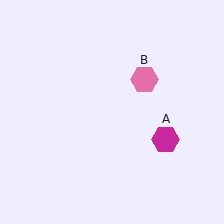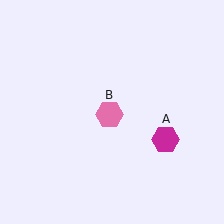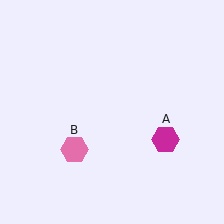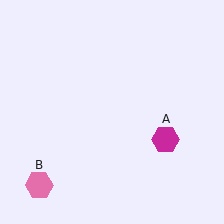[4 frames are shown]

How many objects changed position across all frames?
1 object changed position: pink hexagon (object B).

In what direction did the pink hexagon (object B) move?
The pink hexagon (object B) moved down and to the left.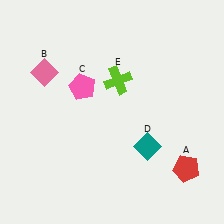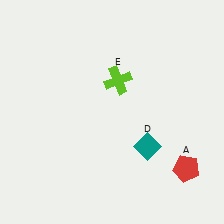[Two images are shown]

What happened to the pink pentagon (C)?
The pink pentagon (C) was removed in Image 2. It was in the top-left area of Image 1.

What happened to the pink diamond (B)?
The pink diamond (B) was removed in Image 2. It was in the top-left area of Image 1.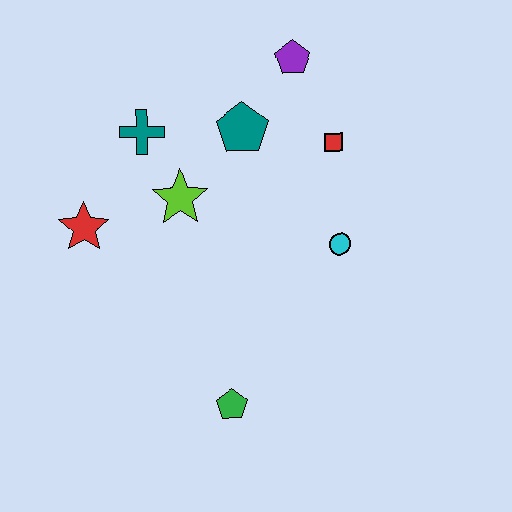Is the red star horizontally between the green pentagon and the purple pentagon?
No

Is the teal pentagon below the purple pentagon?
Yes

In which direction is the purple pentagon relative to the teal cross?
The purple pentagon is to the right of the teal cross.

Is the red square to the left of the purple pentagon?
No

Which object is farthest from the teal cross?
The green pentagon is farthest from the teal cross.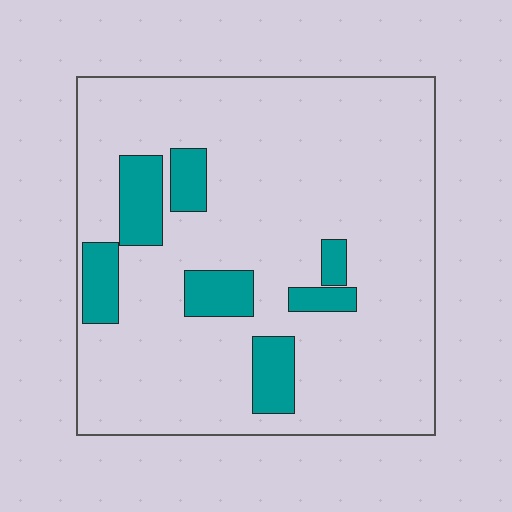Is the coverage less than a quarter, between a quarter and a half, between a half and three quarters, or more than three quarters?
Less than a quarter.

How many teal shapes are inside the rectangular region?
7.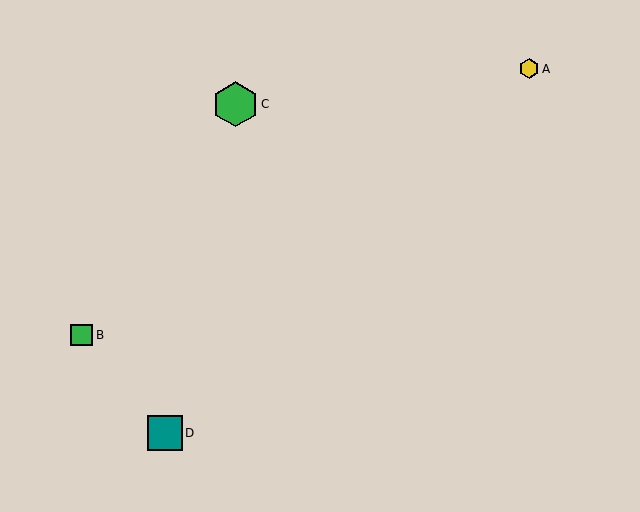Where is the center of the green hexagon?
The center of the green hexagon is at (236, 104).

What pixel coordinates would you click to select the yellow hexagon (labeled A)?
Click at (529, 69) to select the yellow hexagon A.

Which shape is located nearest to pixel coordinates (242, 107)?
The green hexagon (labeled C) at (236, 104) is nearest to that location.